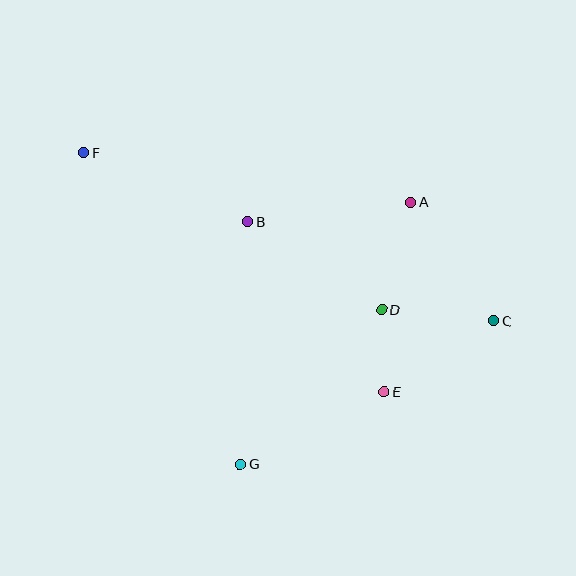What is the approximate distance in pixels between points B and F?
The distance between B and F is approximately 177 pixels.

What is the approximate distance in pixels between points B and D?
The distance between B and D is approximately 160 pixels.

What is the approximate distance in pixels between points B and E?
The distance between B and E is approximately 218 pixels.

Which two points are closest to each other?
Points D and E are closest to each other.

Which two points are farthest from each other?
Points C and F are farthest from each other.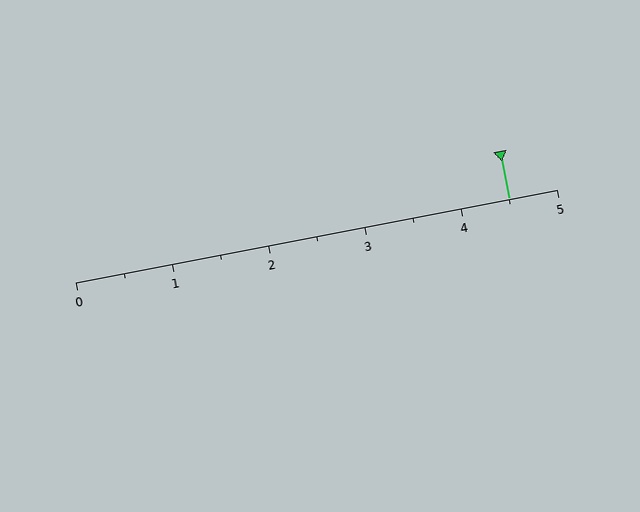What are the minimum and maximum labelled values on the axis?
The axis runs from 0 to 5.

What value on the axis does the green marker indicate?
The marker indicates approximately 4.5.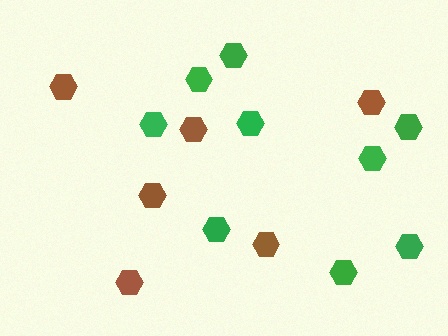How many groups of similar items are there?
There are 2 groups: one group of brown hexagons (6) and one group of green hexagons (9).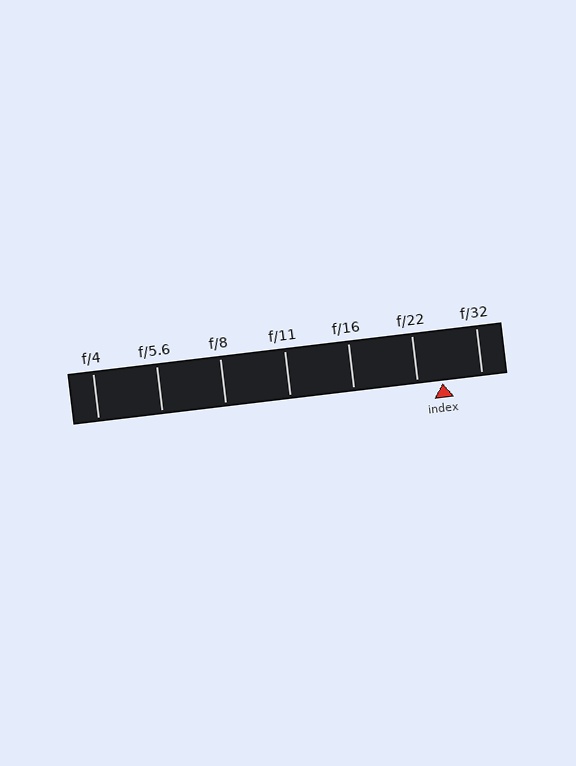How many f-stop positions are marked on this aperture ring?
There are 7 f-stop positions marked.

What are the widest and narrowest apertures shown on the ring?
The widest aperture shown is f/4 and the narrowest is f/32.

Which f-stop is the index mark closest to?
The index mark is closest to f/22.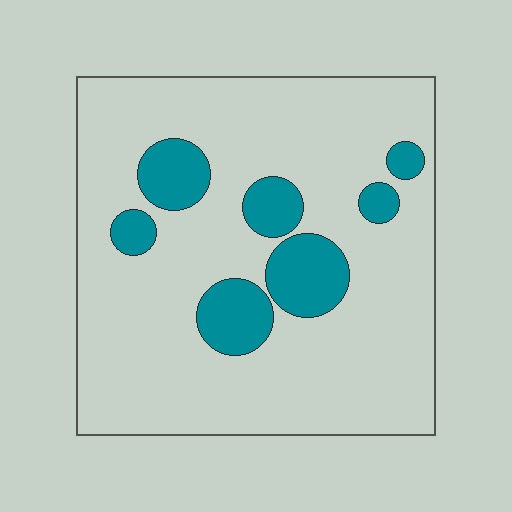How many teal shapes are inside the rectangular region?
7.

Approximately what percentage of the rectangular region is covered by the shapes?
Approximately 15%.